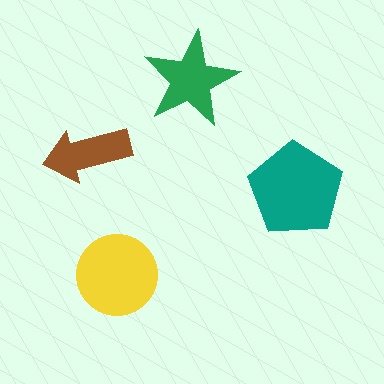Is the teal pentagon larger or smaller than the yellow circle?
Larger.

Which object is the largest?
The teal pentagon.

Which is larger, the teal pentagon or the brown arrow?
The teal pentagon.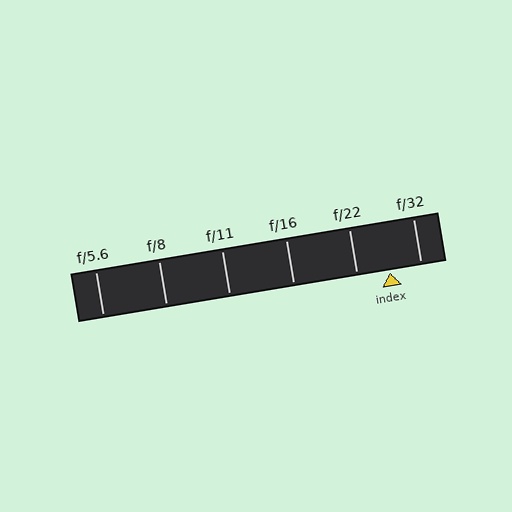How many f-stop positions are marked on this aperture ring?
There are 6 f-stop positions marked.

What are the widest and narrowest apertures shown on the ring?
The widest aperture shown is f/5.6 and the narrowest is f/32.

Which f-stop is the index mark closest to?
The index mark is closest to f/32.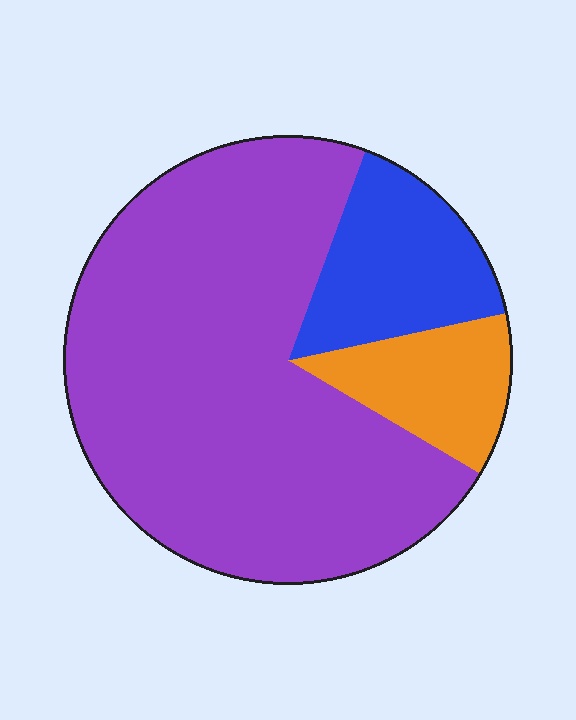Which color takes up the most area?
Purple, at roughly 70%.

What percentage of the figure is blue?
Blue covers about 15% of the figure.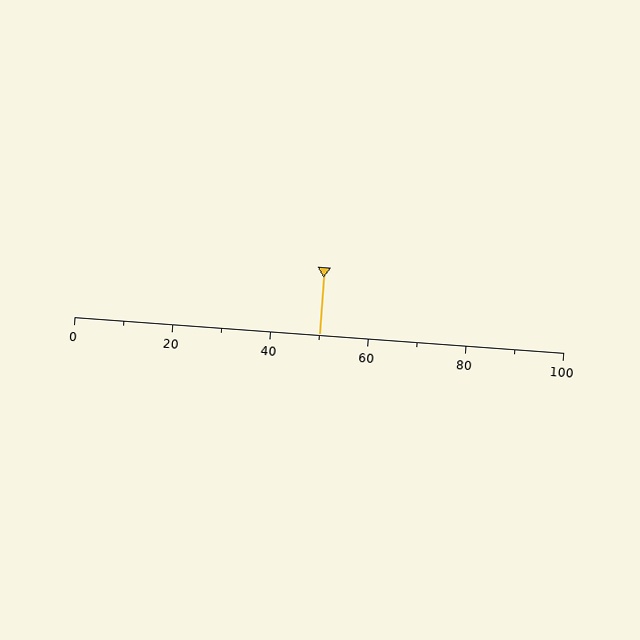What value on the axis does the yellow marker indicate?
The marker indicates approximately 50.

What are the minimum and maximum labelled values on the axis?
The axis runs from 0 to 100.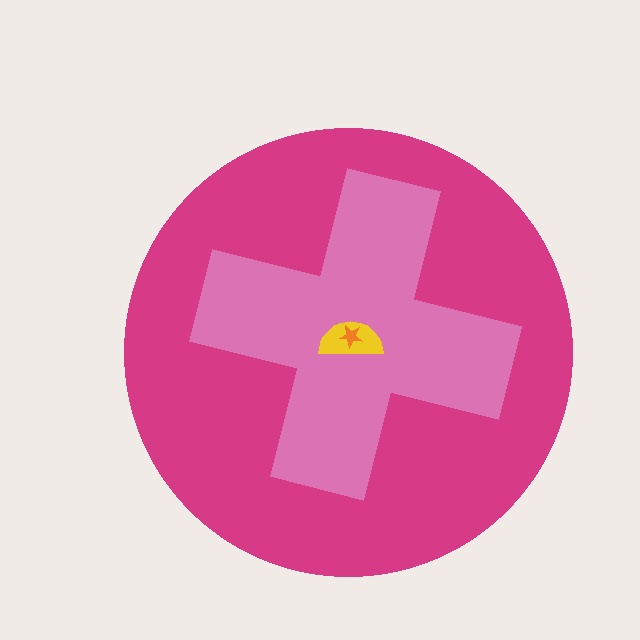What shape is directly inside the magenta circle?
The pink cross.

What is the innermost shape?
The orange star.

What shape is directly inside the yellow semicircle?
The orange star.